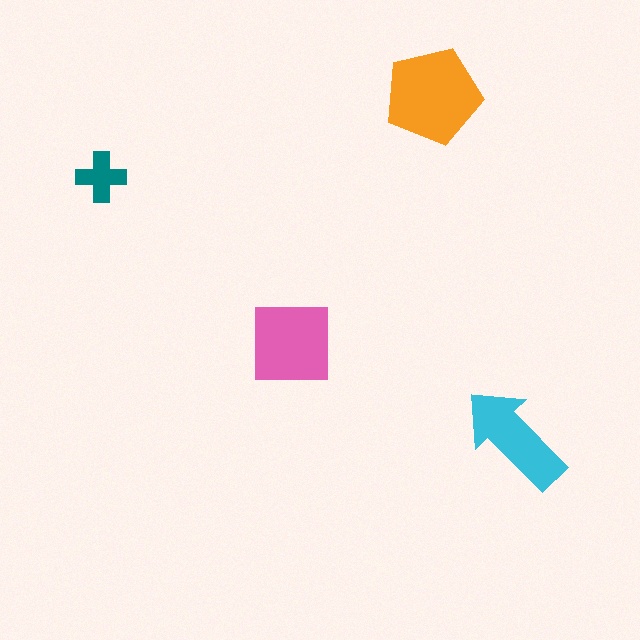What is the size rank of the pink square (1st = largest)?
2nd.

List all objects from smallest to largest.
The teal cross, the cyan arrow, the pink square, the orange pentagon.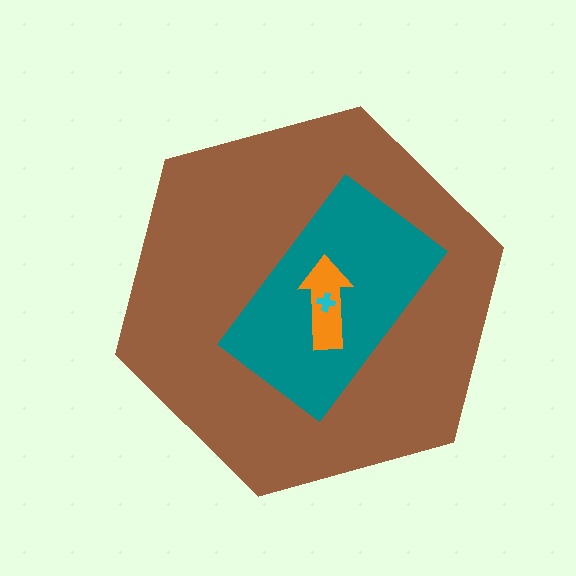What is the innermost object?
The cyan cross.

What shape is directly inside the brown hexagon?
The teal rectangle.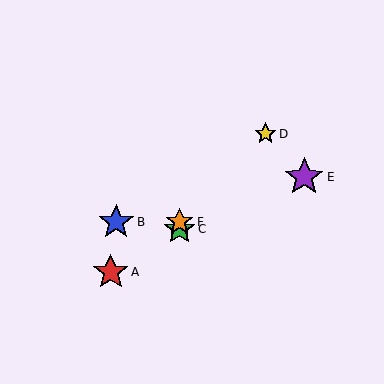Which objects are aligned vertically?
Objects C, F are aligned vertically.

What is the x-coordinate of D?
Object D is at x≈266.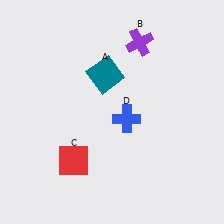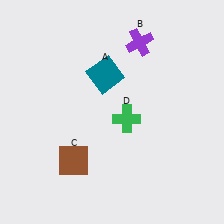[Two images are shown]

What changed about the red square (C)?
In Image 1, C is red. In Image 2, it changed to brown.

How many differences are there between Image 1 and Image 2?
There are 2 differences between the two images.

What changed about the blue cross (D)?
In Image 1, D is blue. In Image 2, it changed to green.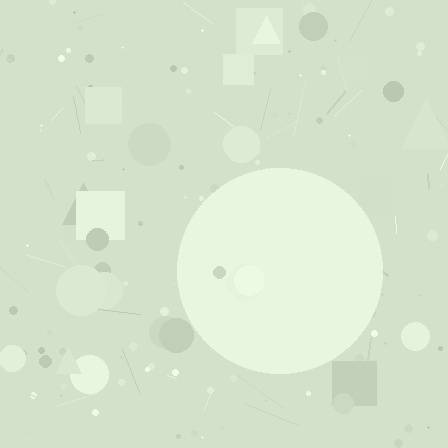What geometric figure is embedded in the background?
A circle is embedded in the background.